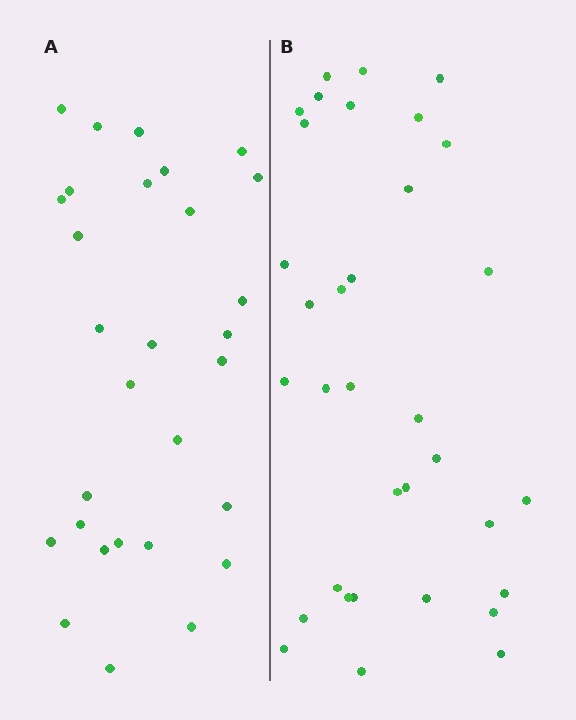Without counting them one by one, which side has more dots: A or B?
Region B (the right region) has more dots.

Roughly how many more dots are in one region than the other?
Region B has about 5 more dots than region A.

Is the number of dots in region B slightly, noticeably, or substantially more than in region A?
Region B has only slightly more — the two regions are fairly close. The ratio is roughly 1.2 to 1.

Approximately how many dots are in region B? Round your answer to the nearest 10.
About 30 dots. (The exact count is 34, which rounds to 30.)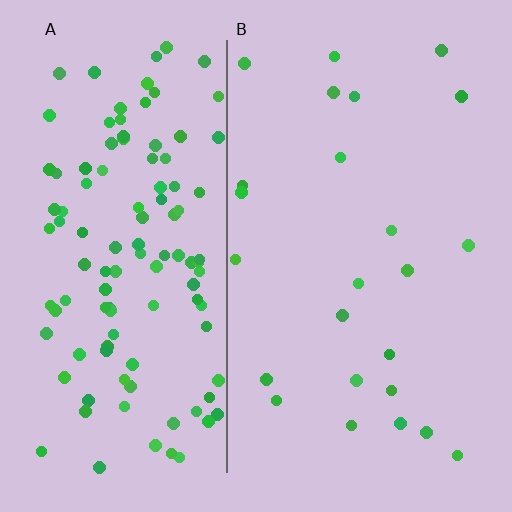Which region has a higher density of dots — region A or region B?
A (the left).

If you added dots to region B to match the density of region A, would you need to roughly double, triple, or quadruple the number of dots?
Approximately quadruple.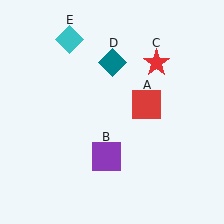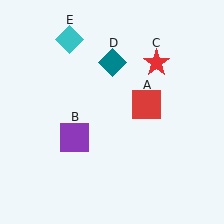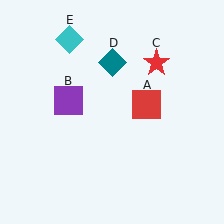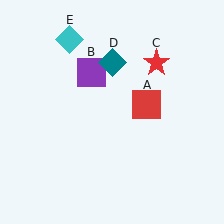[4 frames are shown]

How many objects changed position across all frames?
1 object changed position: purple square (object B).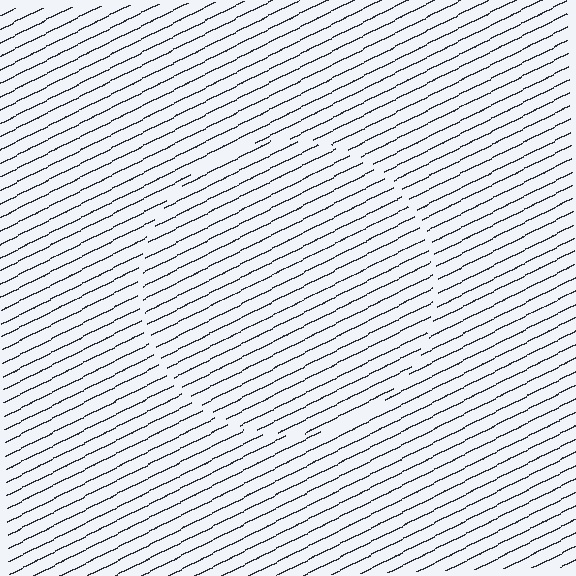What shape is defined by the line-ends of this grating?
An illusory circle. The interior of the shape contains the same grating, shifted by half a period — the contour is defined by the phase discontinuity where line-ends from the inner and outer gratings abut.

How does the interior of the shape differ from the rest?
The interior of the shape contains the same grating, shifted by half a period — the contour is defined by the phase discontinuity where line-ends from the inner and outer gratings abut.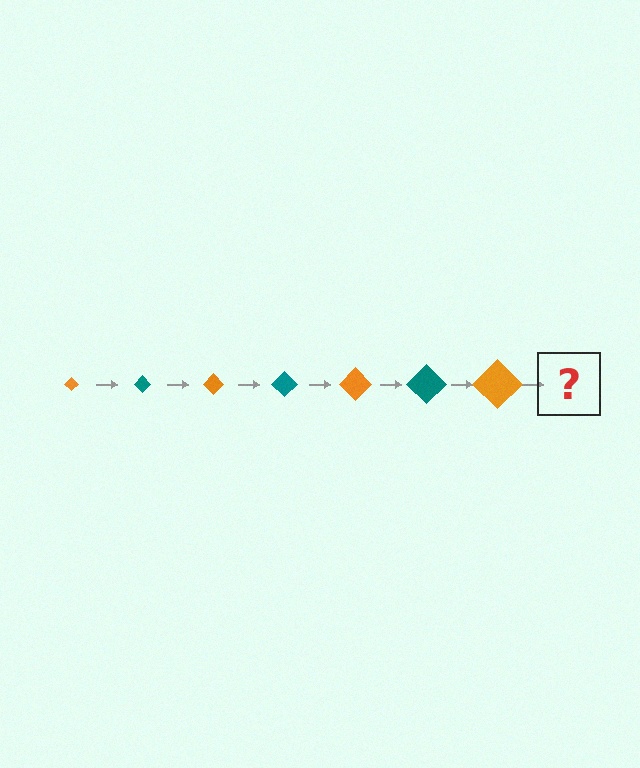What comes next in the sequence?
The next element should be a teal diamond, larger than the previous one.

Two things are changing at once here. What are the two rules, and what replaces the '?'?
The two rules are that the diamond grows larger each step and the color cycles through orange and teal. The '?' should be a teal diamond, larger than the previous one.